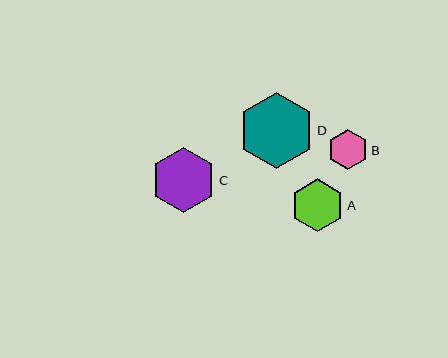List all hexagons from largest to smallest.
From largest to smallest: D, C, A, B.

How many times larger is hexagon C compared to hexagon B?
Hexagon C is approximately 1.6 times the size of hexagon B.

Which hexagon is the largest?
Hexagon D is the largest with a size of approximately 75 pixels.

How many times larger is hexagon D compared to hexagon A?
Hexagon D is approximately 1.4 times the size of hexagon A.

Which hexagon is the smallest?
Hexagon B is the smallest with a size of approximately 40 pixels.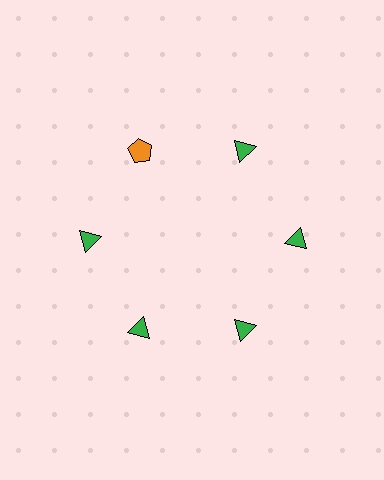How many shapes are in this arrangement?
There are 6 shapes arranged in a ring pattern.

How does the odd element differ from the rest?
It differs in both color (orange instead of green) and shape (pentagon instead of triangle).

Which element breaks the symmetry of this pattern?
The orange pentagon at roughly the 11 o'clock position breaks the symmetry. All other shapes are green triangles.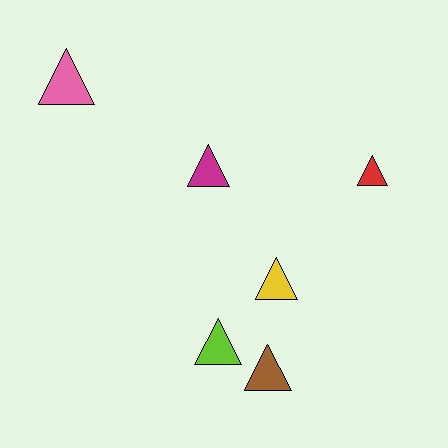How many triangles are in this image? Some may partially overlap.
There are 6 triangles.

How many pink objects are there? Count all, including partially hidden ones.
There is 1 pink object.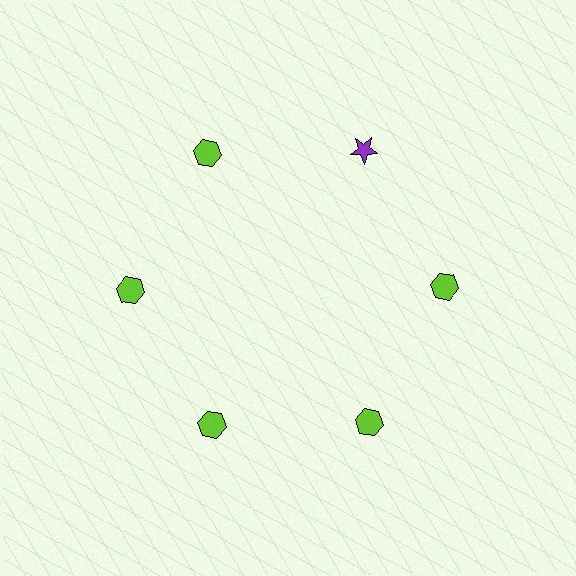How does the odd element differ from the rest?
It differs in both color (purple instead of lime) and shape (star instead of hexagon).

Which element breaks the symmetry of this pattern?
The purple star at roughly the 1 o'clock position breaks the symmetry. All other shapes are lime hexagons.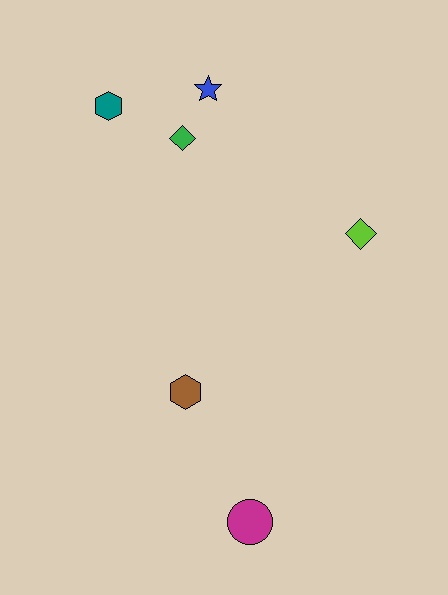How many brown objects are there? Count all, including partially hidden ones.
There is 1 brown object.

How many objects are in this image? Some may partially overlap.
There are 6 objects.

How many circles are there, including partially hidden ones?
There is 1 circle.